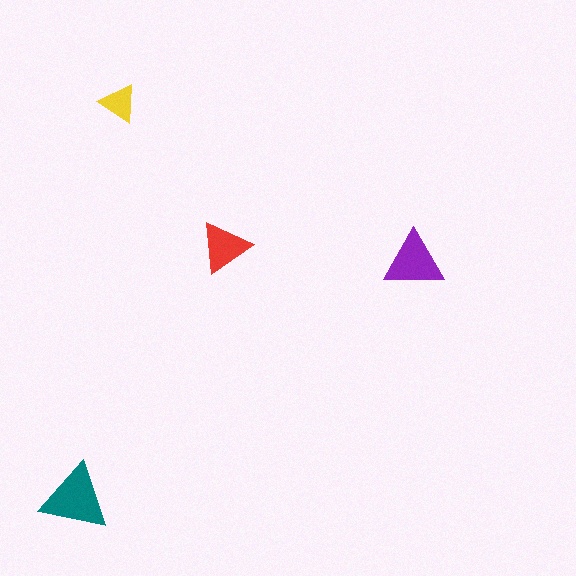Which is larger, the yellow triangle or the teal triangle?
The teal one.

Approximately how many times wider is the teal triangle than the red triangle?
About 1.5 times wider.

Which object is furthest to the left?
The teal triangle is leftmost.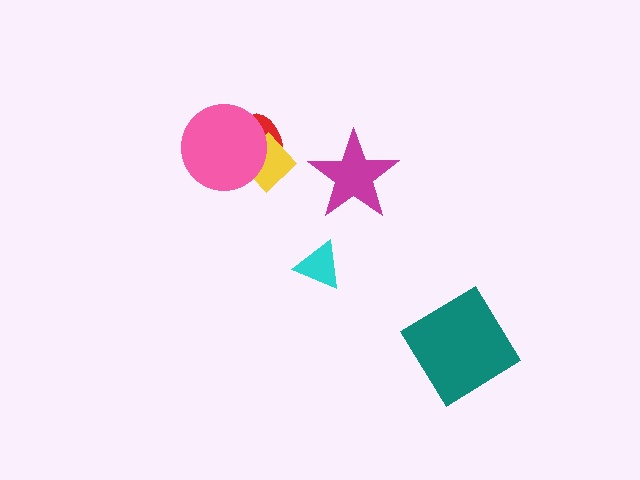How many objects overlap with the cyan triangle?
0 objects overlap with the cyan triangle.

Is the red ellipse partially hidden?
Yes, it is partially covered by another shape.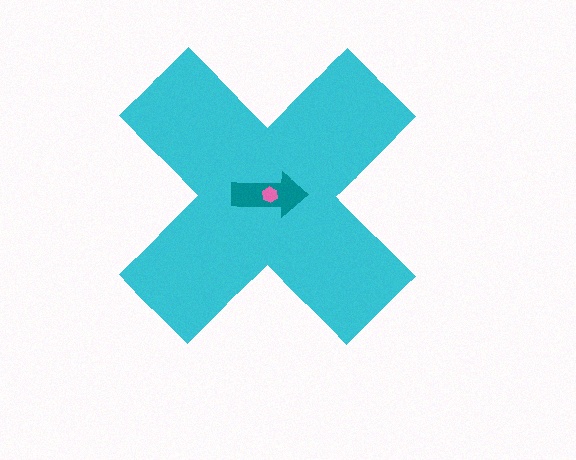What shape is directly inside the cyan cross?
The teal arrow.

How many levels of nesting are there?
3.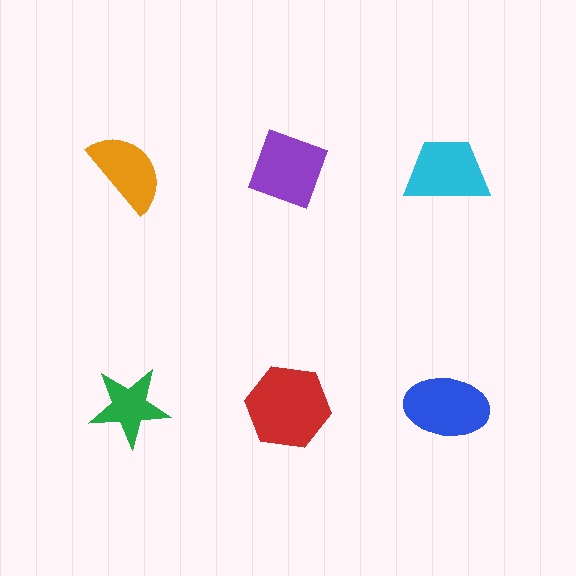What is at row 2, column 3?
A blue ellipse.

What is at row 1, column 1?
An orange semicircle.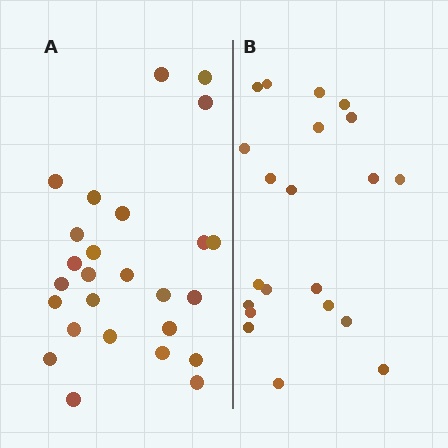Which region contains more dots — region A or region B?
Region A (the left region) has more dots.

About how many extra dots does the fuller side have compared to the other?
Region A has about 5 more dots than region B.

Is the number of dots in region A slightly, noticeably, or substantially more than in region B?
Region A has only slightly more — the two regions are fairly close. The ratio is roughly 1.2 to 1.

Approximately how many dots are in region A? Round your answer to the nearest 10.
About 30 dots. (The exact count is 26, which rounds to 30.)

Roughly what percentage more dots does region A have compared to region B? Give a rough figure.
About 25% more.